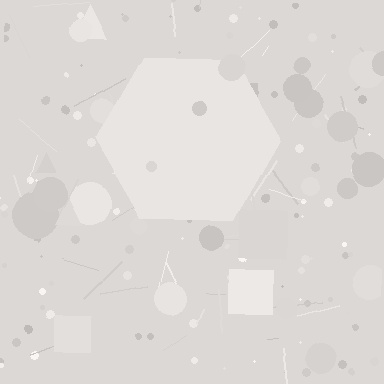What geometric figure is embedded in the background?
A hexagon is embedded in the background.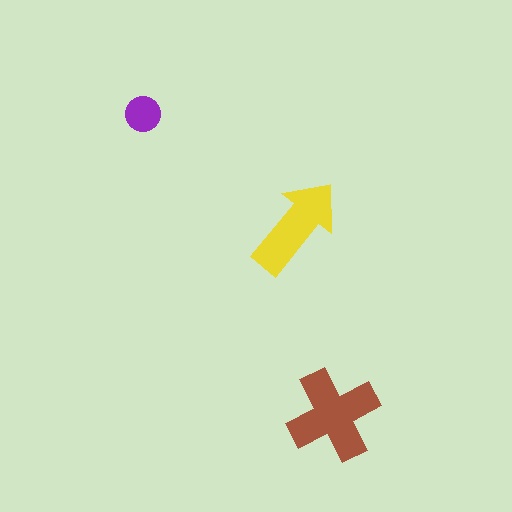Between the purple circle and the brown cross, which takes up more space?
The brown cross.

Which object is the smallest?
The purple circle.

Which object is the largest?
The brown cross.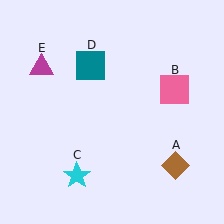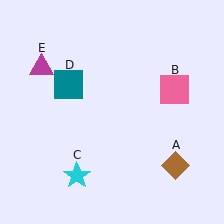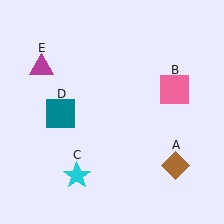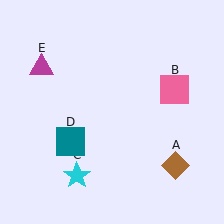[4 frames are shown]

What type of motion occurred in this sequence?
The teal square (object D) rotated counterclockwise around the center of the scene.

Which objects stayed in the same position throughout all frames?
Brown diamond (object A) and pink square (object B) and cyan star (object C) and magenta triangle (object E) remained stationary.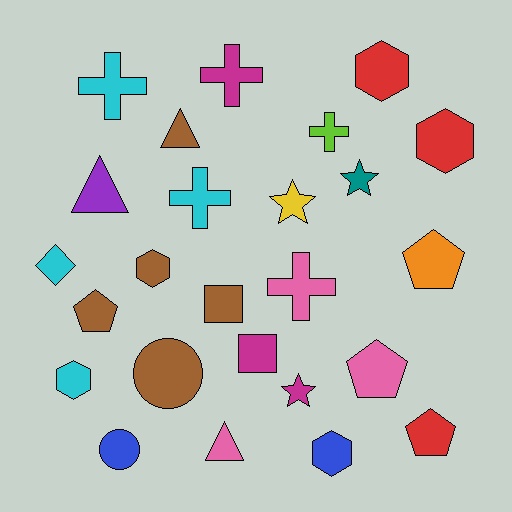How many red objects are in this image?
There are 3 red objects.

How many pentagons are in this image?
There are 4 pentagons.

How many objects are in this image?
There are 25 objects.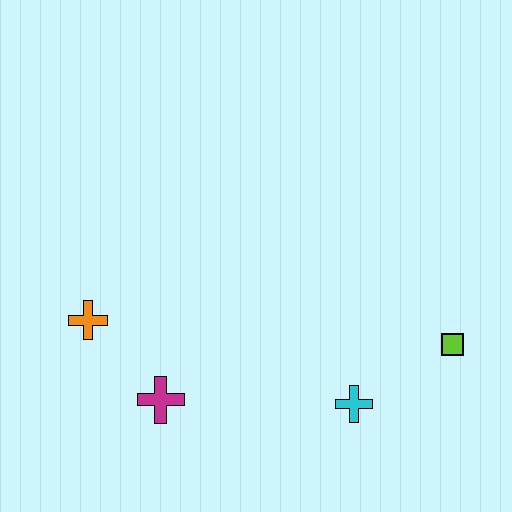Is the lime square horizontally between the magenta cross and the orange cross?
No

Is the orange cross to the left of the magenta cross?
Yes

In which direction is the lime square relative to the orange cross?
The lime square is to the right of the orange cross.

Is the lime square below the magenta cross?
No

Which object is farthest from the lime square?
The orange cross is farthest from the lime square.